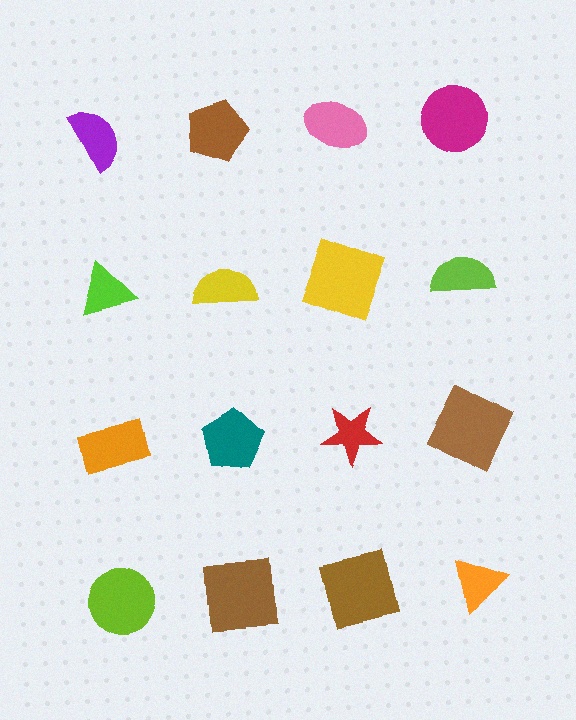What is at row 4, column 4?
An orange triangle.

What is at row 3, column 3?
A red star.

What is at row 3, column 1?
An orange rectangle.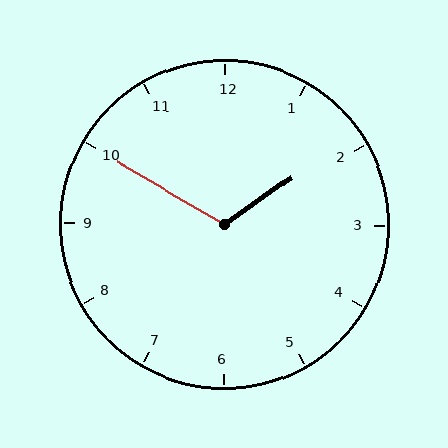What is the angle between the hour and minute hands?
Approximately 115 degrees.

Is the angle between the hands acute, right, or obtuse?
It is obtuse.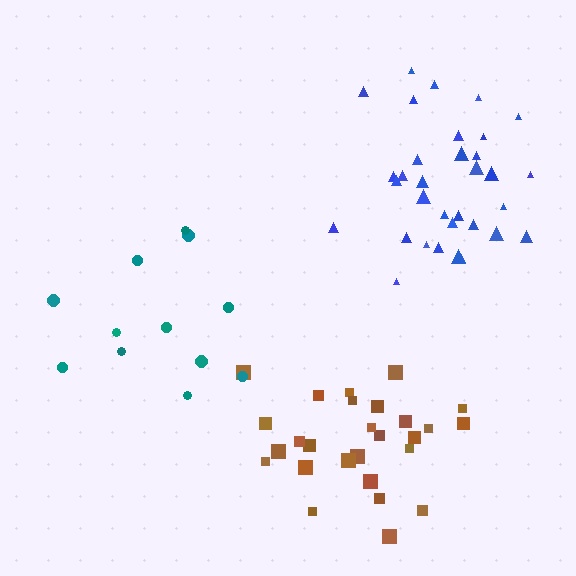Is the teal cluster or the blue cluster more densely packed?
Blue.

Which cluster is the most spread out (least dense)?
Teal.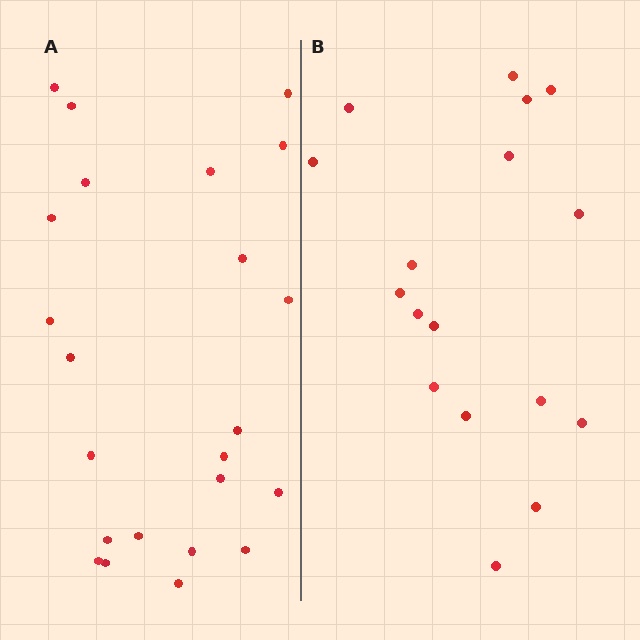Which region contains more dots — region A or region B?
Region A (the left region) has more dots.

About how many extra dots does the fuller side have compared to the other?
Region A has about 6 more dots than region B.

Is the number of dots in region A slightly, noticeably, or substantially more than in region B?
Region A has noticeably more, but not dramatically so. The ratio is roughly 1.4 to 1.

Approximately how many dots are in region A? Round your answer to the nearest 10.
About 20 dots. (The exact count is 23, which rounds to 20.)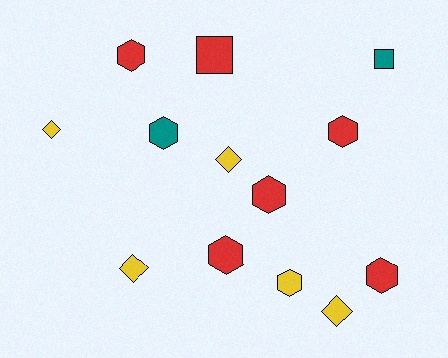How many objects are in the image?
There are 13 objects.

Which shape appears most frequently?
Hexagon, with 7 objects.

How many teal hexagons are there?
There is 1 teal hexagon.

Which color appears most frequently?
Red, with 6 objects.